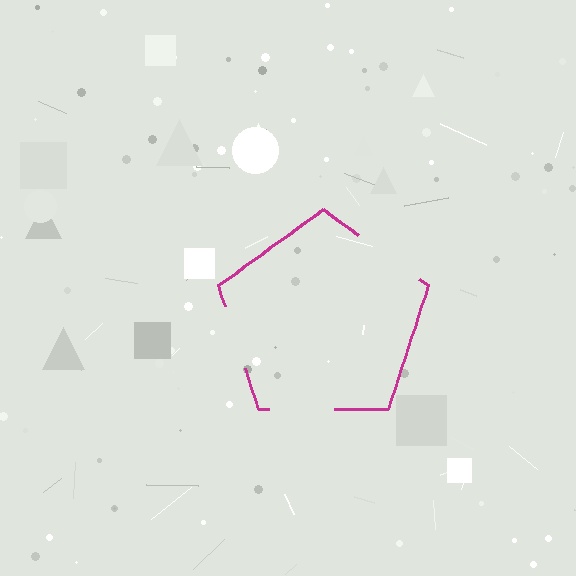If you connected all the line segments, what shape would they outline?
They would outline a pentagon.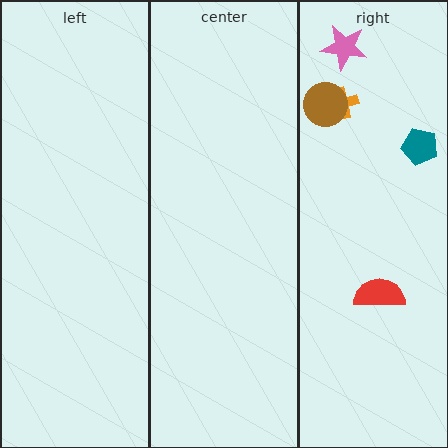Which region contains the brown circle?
The right region.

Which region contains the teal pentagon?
The right region.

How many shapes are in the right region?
5.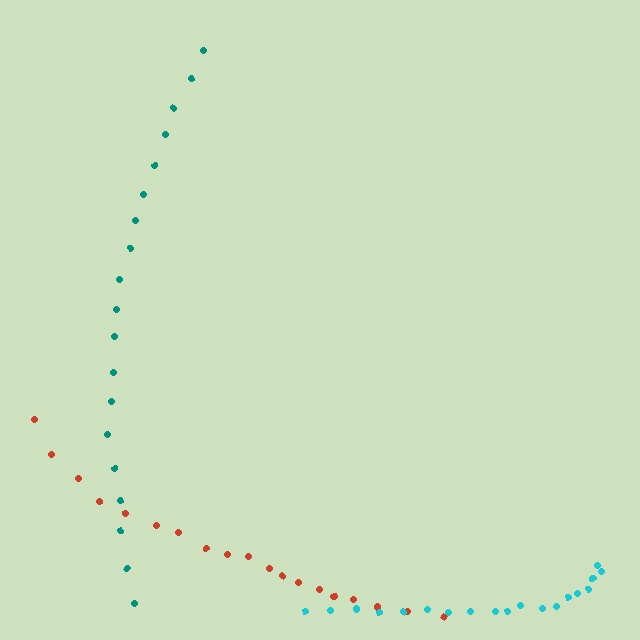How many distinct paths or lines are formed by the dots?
There are 3 distinct paths.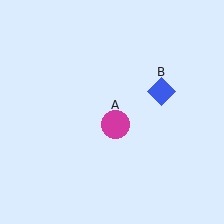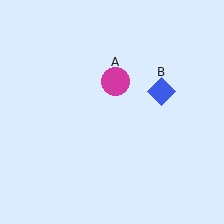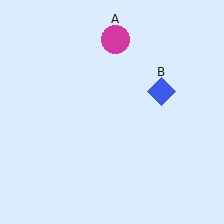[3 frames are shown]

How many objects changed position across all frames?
1 object changed position: magenta circle (object A).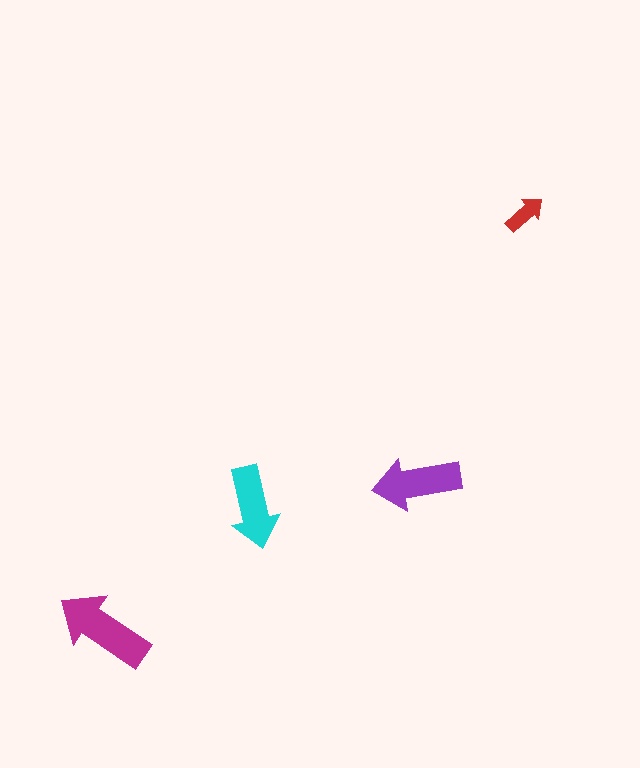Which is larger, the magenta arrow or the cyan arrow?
The magenta one.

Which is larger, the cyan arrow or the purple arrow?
The purple one.